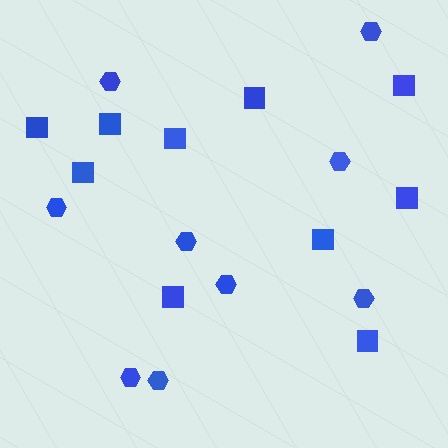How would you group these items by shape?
There are 2 groups: one group of hexagons (9) and one group of squares (10).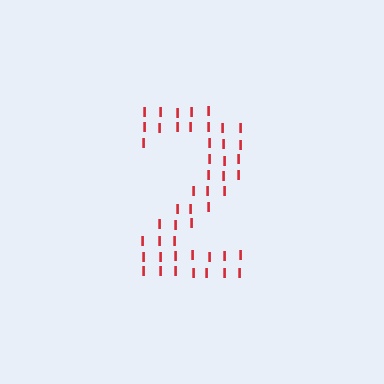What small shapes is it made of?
It is made of small letter I's.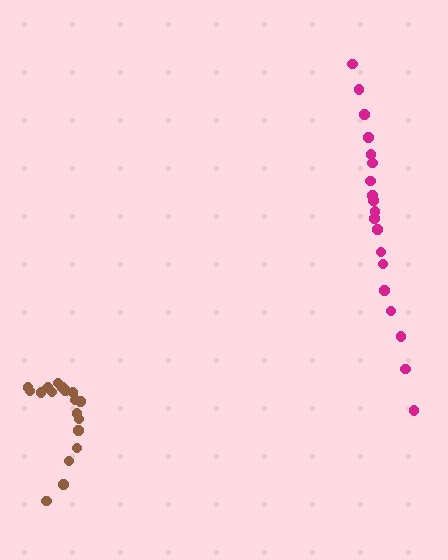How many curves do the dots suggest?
There are 2 distinct paths.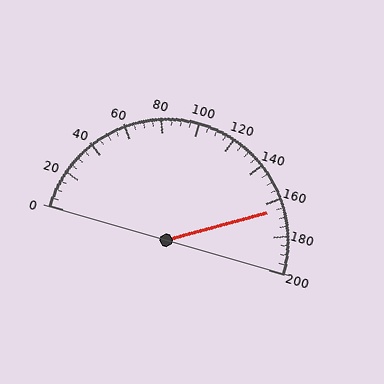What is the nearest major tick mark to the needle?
The nearest major tick mark is 160.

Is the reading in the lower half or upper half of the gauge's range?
The reading is in the upper half of the range (0 to 200).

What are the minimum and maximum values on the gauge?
The gauge ranges from 0 to 200.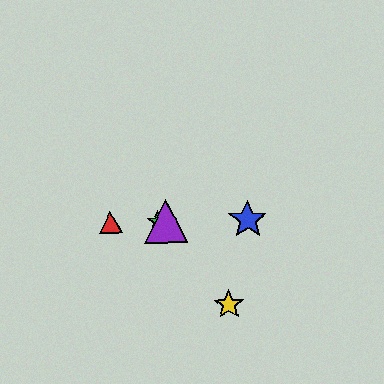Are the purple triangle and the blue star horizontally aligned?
Yes, both are at y≈221.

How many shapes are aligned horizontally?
4 shapes (the red triangle, the blue star, the green star, the purple triangle) are aligned horizontally.